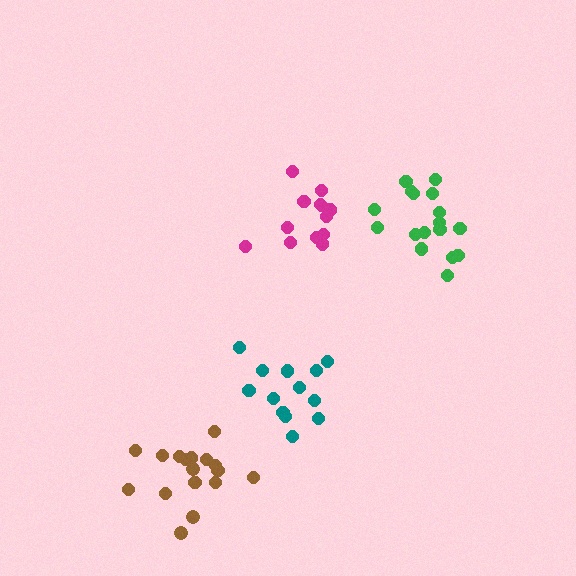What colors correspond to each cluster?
The clusters are colored: green, teal, brown, magenta.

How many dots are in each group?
Group 1: 17 dots, Group 2: 13 dots, Group 3: 17 dots, Group 4: 14 dots (61 total).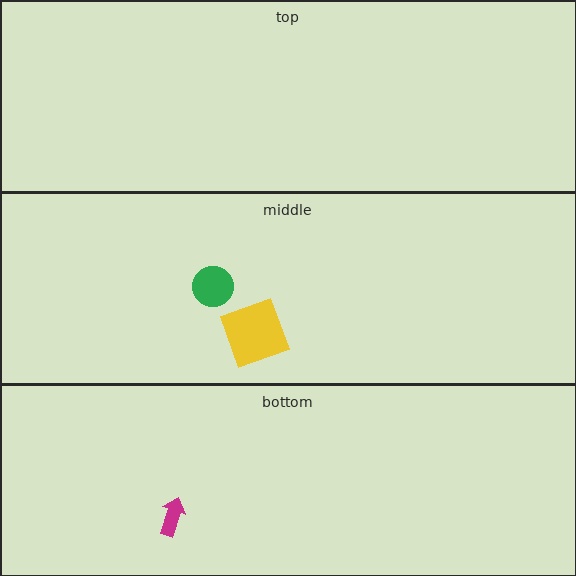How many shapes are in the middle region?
2.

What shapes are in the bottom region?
The magenta arrow.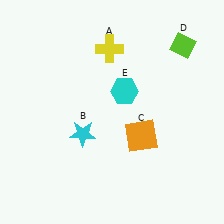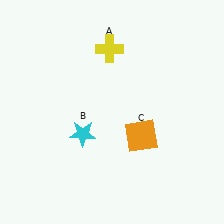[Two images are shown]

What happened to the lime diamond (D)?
The lime diamond (D) was removed in Image 2. It was in the top-right area of Image 1.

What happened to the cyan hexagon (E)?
The cyan hexagon (E) was removed in Image 2. It was in the top-right area of Image 1.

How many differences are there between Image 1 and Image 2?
There are 2 differences between the two images.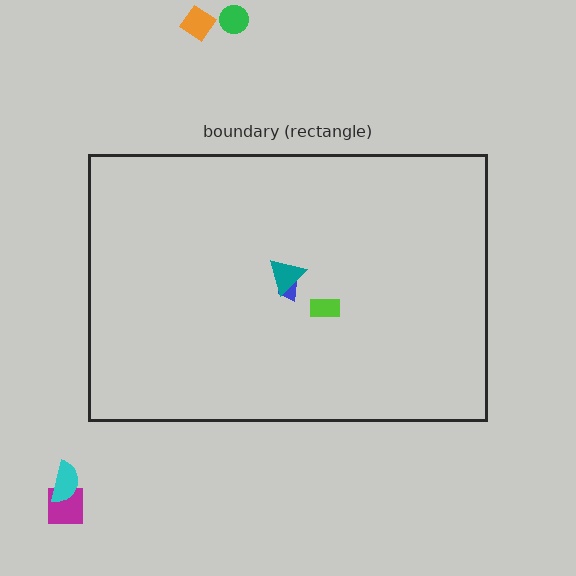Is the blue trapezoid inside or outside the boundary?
Inside.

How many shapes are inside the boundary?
3 inside, 4 outside.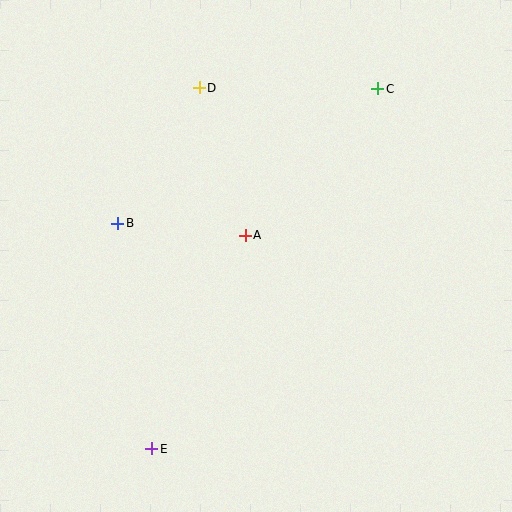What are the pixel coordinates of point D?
Point D is at (199, 88).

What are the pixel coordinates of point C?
Point C is at (378, 89).